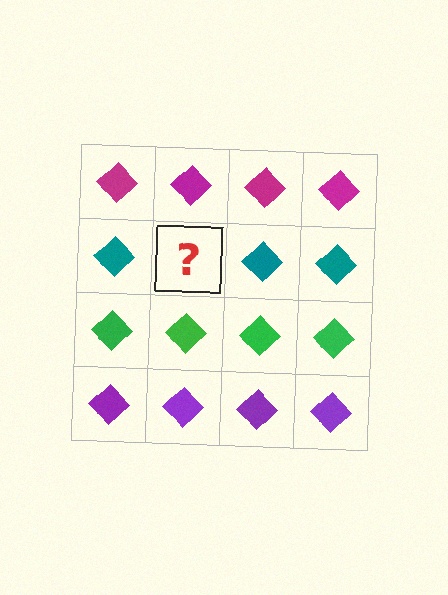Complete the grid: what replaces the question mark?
The question mark should be replaced with a teal diamond.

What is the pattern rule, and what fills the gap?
The rule is that each row has a consistent color. The gap should be filled with a teal diamond.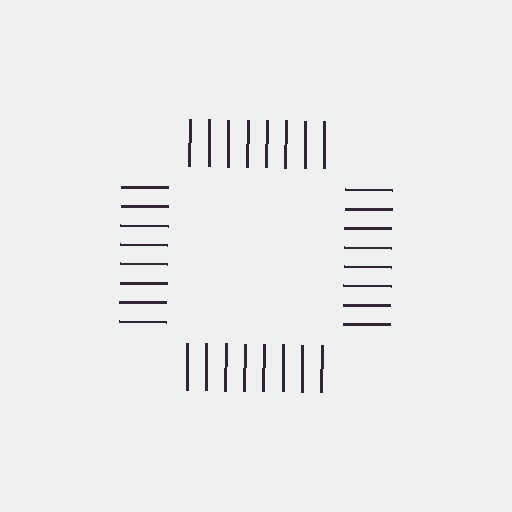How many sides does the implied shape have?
4 sides — the line-ends trace a square.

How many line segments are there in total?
32 — 8 along each of the 4 edges.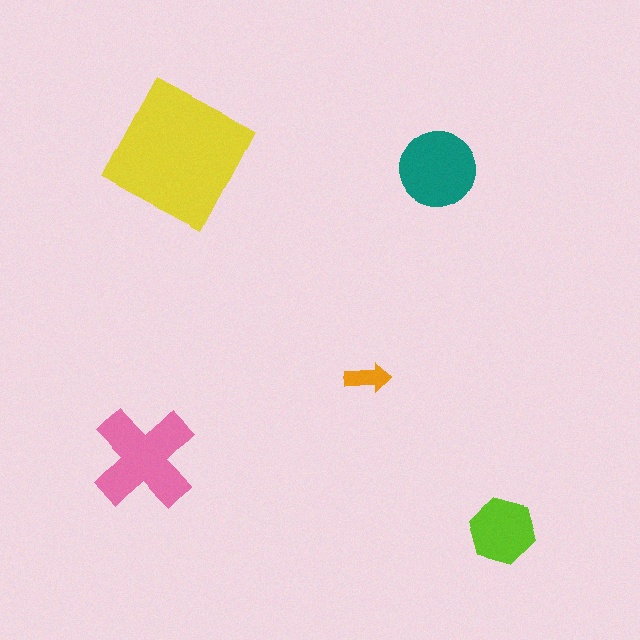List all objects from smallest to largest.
The orange arrow, the lime hexagon, the teal circle, the pink cross, the yellow square.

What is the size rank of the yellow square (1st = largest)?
1st.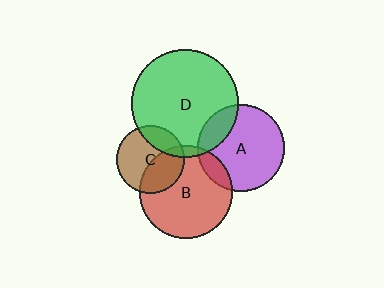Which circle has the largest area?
Circle D (green).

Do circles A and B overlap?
Yes.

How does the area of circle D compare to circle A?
Approximately 1.5 times.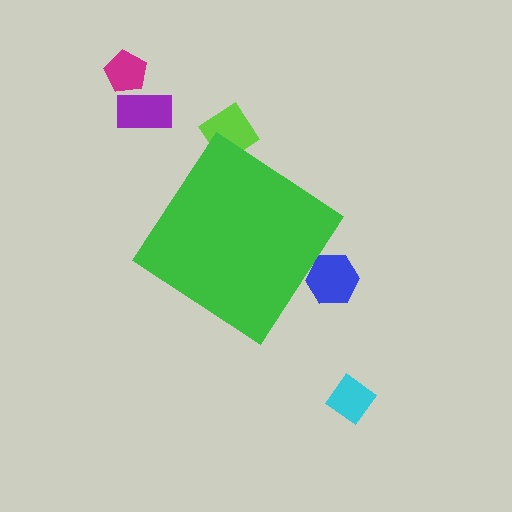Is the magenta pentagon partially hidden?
No, the magenta pentagon is fully visible.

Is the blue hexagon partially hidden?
Yes, the blue hexagon is partially hidden behind the green diamond.